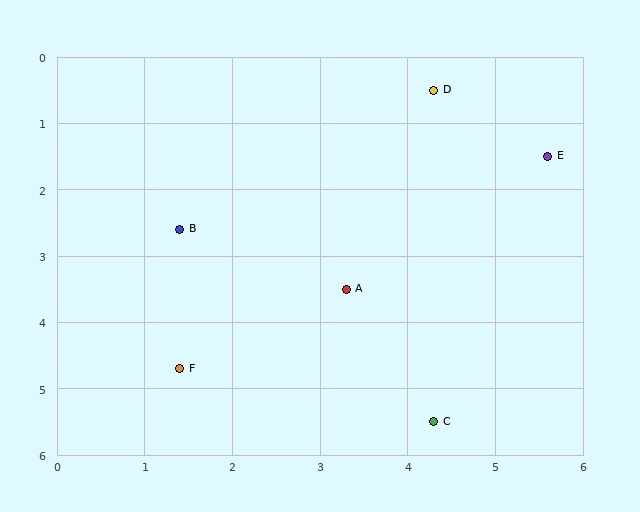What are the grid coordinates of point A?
Point A is at approximately (3.3, 3.5).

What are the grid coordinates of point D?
Point D is at approximately (4.3, 0.5).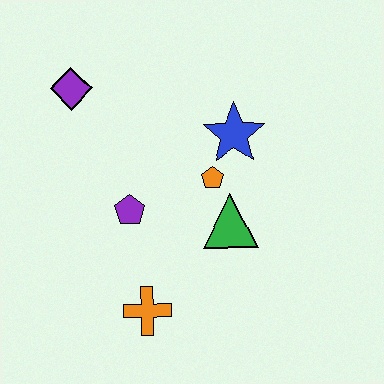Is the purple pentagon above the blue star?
No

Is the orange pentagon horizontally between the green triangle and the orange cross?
Yes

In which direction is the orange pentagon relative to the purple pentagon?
The orange pentagon is to the right of the purple pentagon.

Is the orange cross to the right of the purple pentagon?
Yes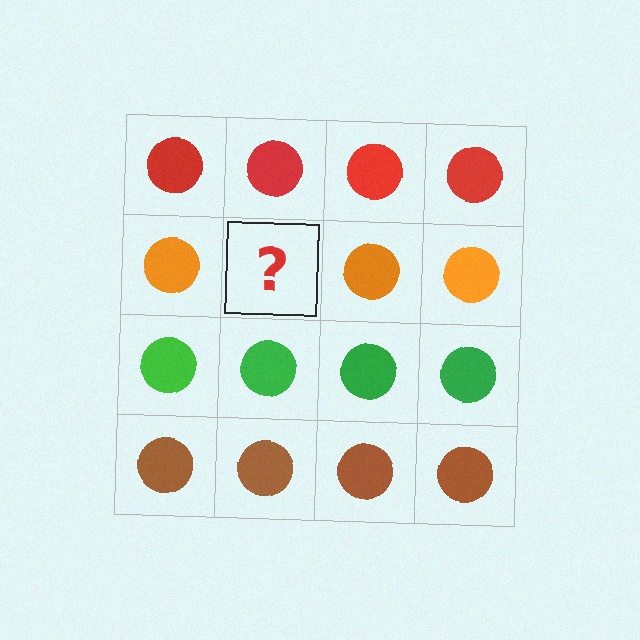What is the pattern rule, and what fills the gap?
The rule is that each row has a consistent color. The gap should be filled with an orange circle.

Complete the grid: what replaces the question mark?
The question mark should be replaced with an orange circle.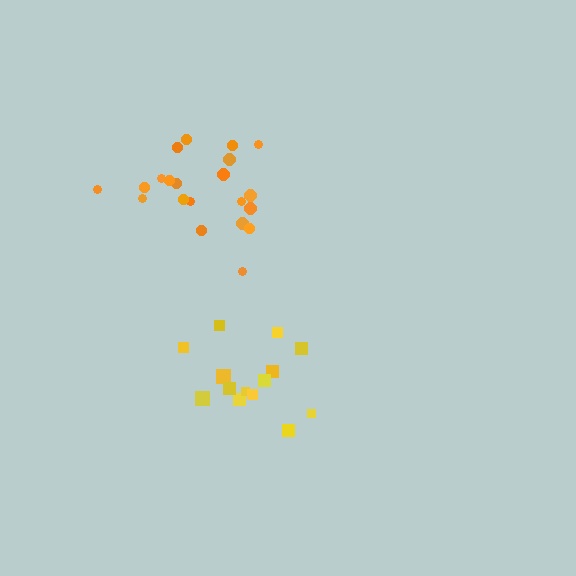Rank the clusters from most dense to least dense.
orange, yellow.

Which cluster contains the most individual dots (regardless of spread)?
Orange (21).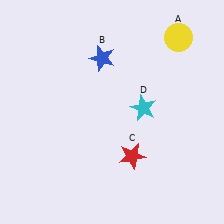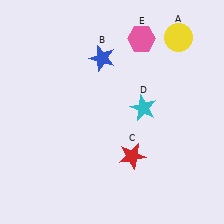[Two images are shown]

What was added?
A pink hexagon (E) was added in Image 2.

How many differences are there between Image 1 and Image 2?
There is 1 difference between the two images.